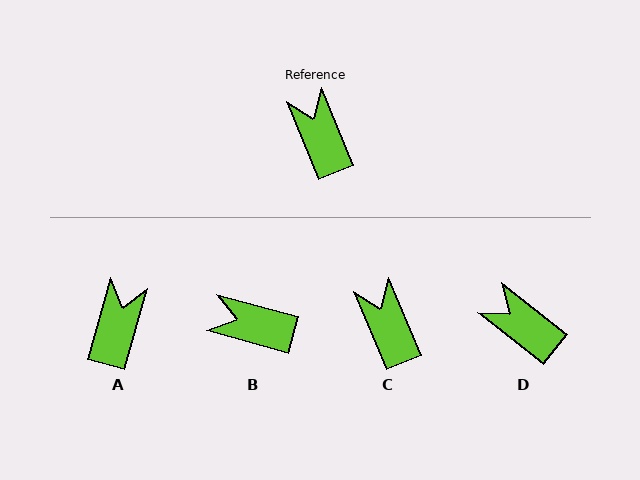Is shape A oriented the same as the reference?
No, it is off by about 38 degrees.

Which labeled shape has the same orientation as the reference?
C.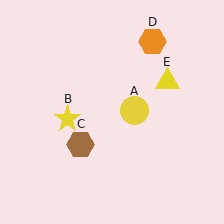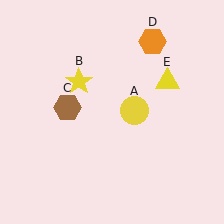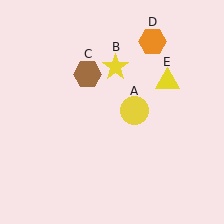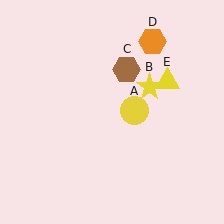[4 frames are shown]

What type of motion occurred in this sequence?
The yellow star (object B), brown hexagon (object C) rotated clockwise around the center of the scene.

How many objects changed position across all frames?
2 objects changed position: yellow star (object B), brown hexagon (object C).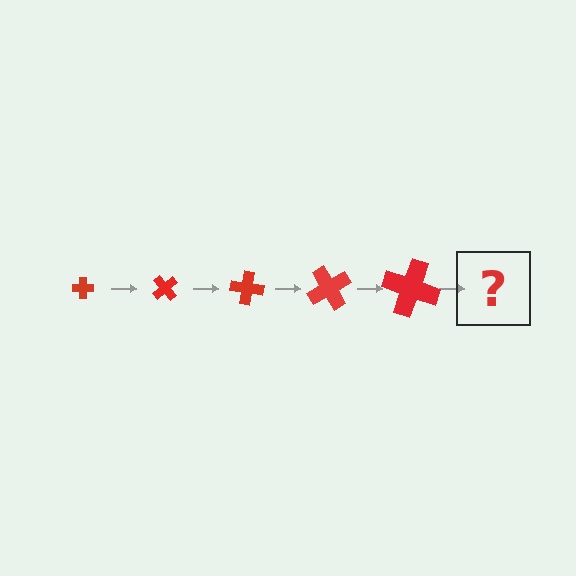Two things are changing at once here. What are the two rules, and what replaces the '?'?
The two rules are that the cross grows larger each step and it rotates 50 degrees each step. The '?' should be a cross, larger than the previous one and rotated 250 degrees from the start.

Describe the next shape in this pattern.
It should be a cross, larger than the previous one and rotated 250 degrees from the start.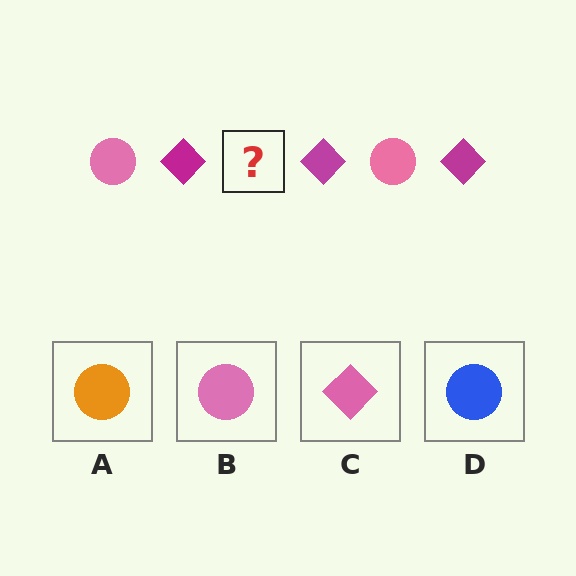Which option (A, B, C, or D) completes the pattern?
B.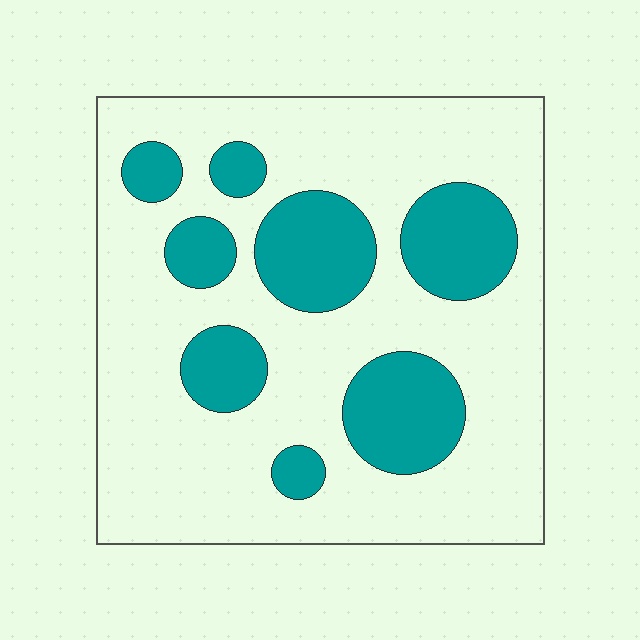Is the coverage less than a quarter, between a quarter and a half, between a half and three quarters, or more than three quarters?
Between a quarter and a half.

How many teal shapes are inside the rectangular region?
8.